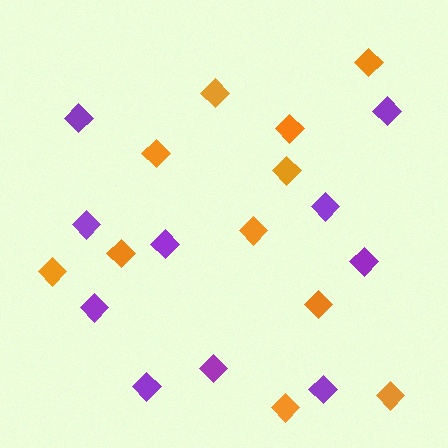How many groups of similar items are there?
There are 2 groups: one group of purple diamonds (10) and one group of orange diamonds (11).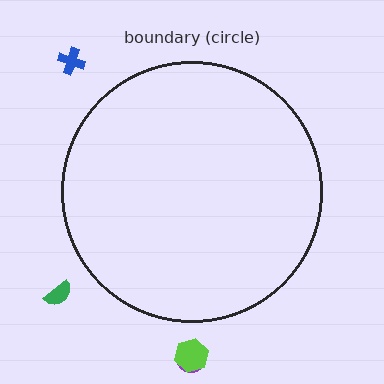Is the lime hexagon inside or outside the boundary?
Outside.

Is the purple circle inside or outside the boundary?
Outside.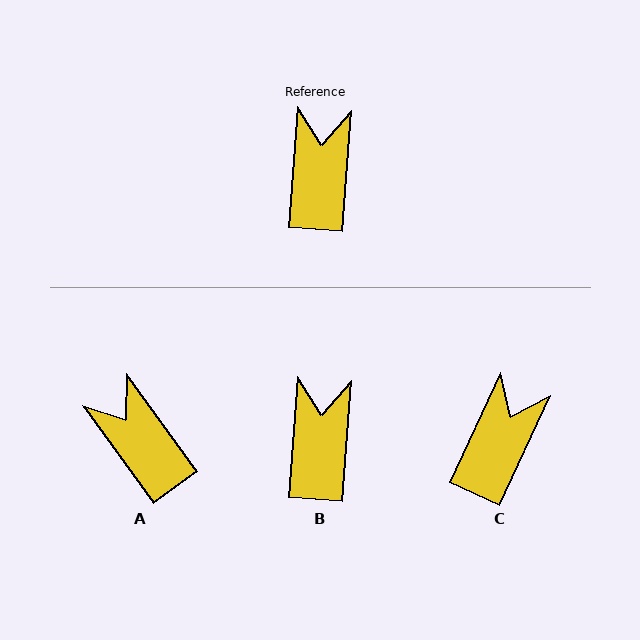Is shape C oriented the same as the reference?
No, it is off by about 21 degrees.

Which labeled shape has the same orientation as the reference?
B.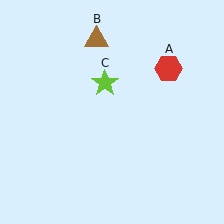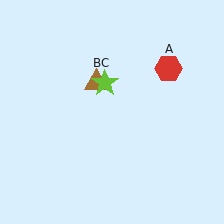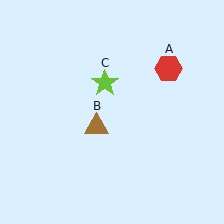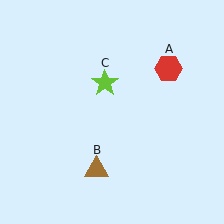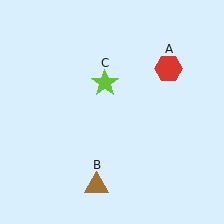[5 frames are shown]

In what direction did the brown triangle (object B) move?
The brown triangle (object B) moved down.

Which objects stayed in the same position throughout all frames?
Red hexagon (object A) and lime star (object C) remained stationary.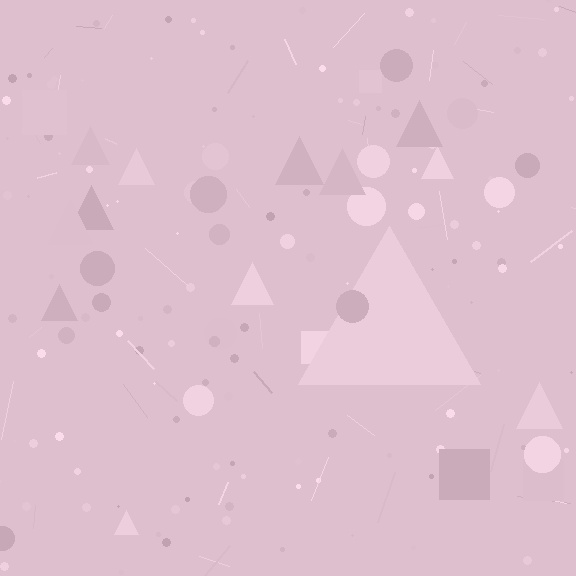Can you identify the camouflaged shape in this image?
The camouflaged shape is a triangle.